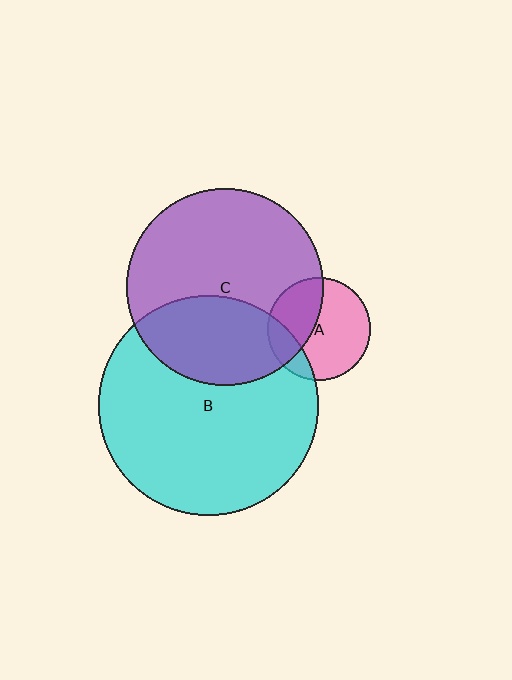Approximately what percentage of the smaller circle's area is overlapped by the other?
Approximately 20%.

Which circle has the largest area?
Circle B (cyan).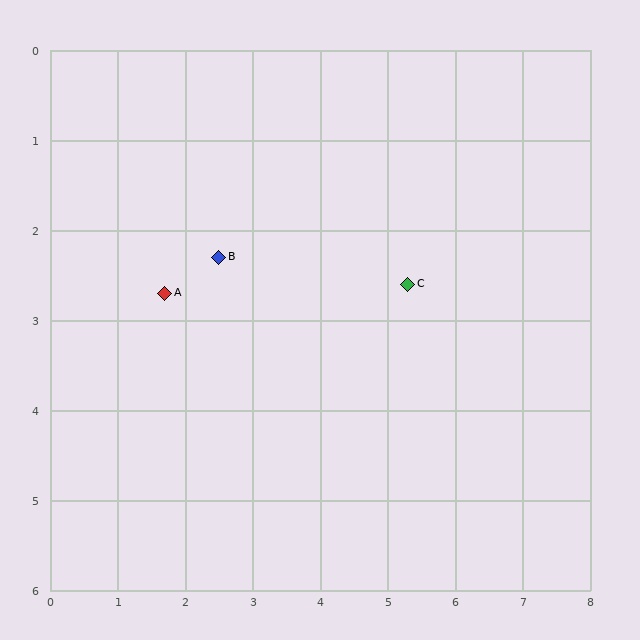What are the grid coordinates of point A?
Point A is at approximately (1.7, 2.7).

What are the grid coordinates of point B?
Point B is at approximately (2.5, 2.3).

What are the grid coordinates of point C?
Point C is at approximately (5.3, 2.6).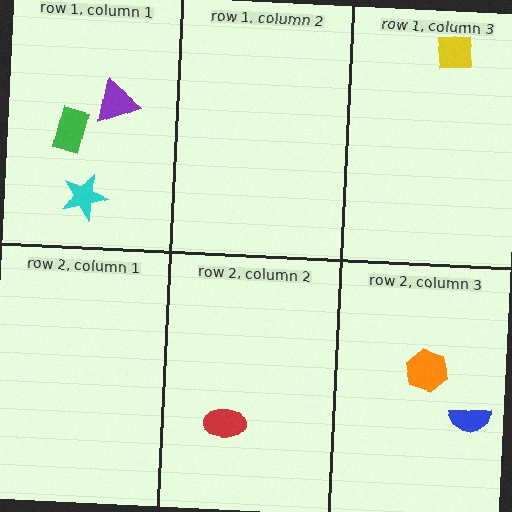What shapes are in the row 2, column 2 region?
The red ellipse.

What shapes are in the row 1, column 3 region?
The yellow square.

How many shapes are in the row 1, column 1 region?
3.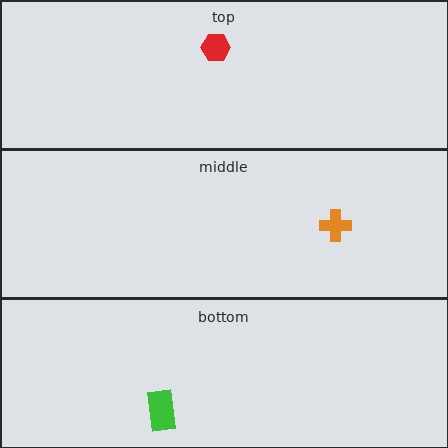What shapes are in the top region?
The red hexagon.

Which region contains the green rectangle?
The bottom region.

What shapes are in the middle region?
The orange cross.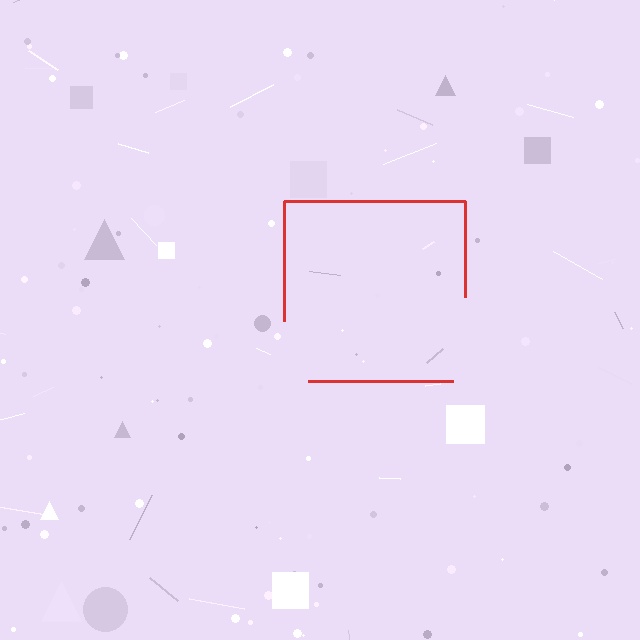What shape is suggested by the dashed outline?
The dashed outline suggests a square.